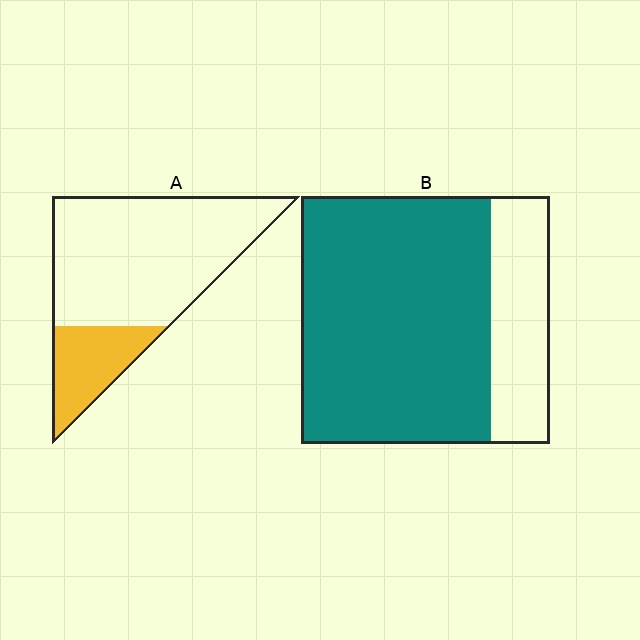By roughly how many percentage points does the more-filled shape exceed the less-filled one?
By roughly 55 percentage points (B over A).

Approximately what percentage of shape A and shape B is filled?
A is approximately 25% and B is approximately 75%.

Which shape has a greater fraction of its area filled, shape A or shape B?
Shape B.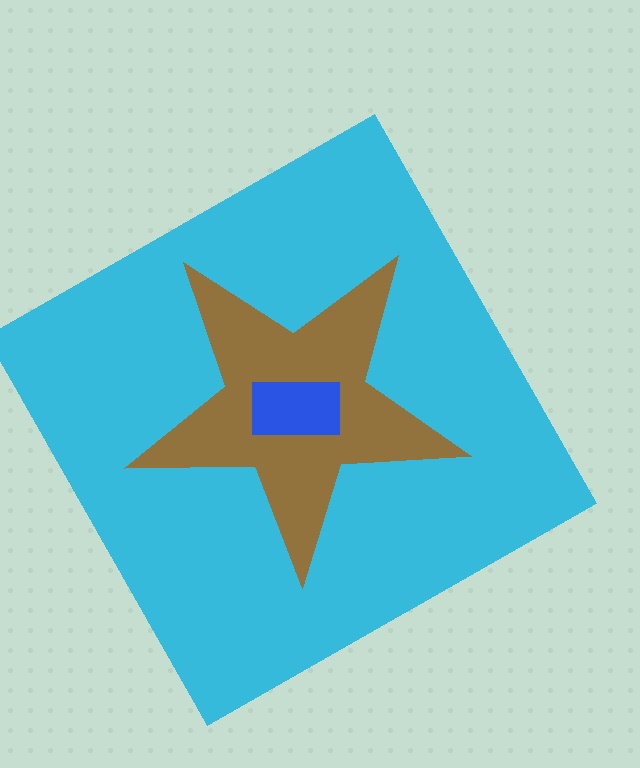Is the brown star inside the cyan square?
Yes.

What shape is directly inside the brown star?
The blue rectangle.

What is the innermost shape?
The blue rectangle.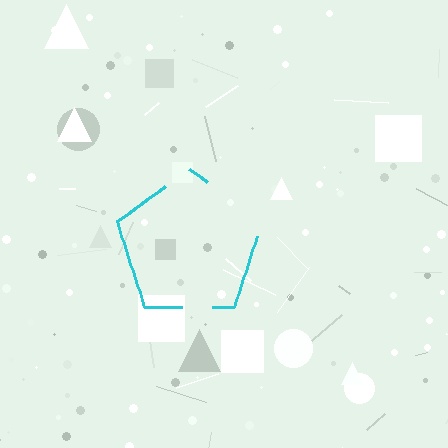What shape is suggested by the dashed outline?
The dashed outline suggests a pentagon.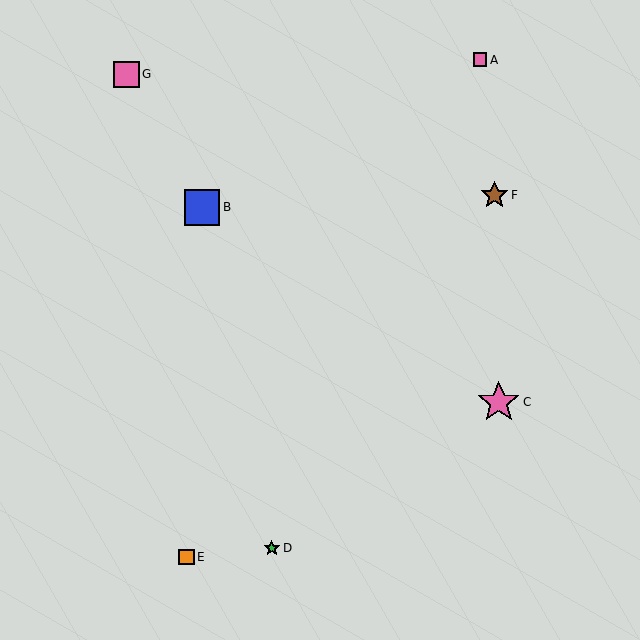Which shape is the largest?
The pink star (labeled C) is the largest.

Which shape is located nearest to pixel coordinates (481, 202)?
The brown star (labeled F) at (494, 195) is nearest to that location.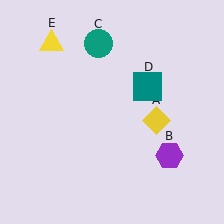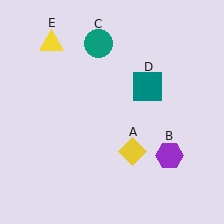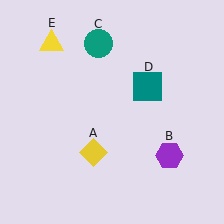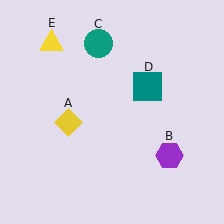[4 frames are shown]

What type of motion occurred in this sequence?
The yellow diamond (object A) rotated clockwise around the center of the scene.